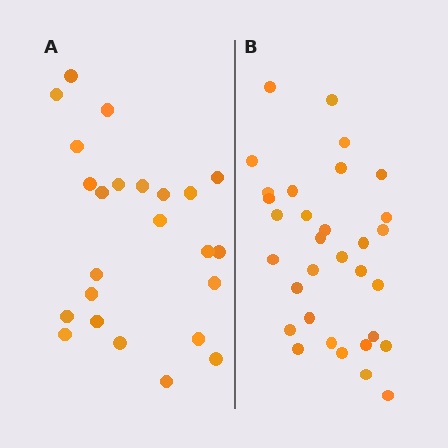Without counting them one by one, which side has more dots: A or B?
Region B (the right region) has more dots.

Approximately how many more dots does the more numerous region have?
Region B has roughly 8 or so more dots than region A.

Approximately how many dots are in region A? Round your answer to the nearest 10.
About 20 dots. (The exact count is 24, which rounds to 20.)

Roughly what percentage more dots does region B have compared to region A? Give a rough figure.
About 35% more.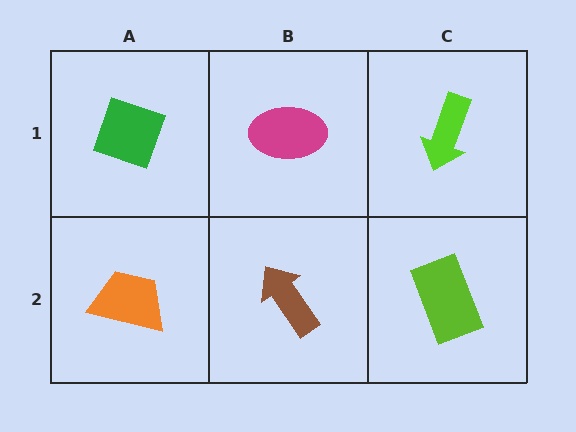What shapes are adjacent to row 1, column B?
A brown arrow (row 2, column B), a green diamond (row 1, column A), a lime arrow (row 1, column C).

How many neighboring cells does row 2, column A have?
2.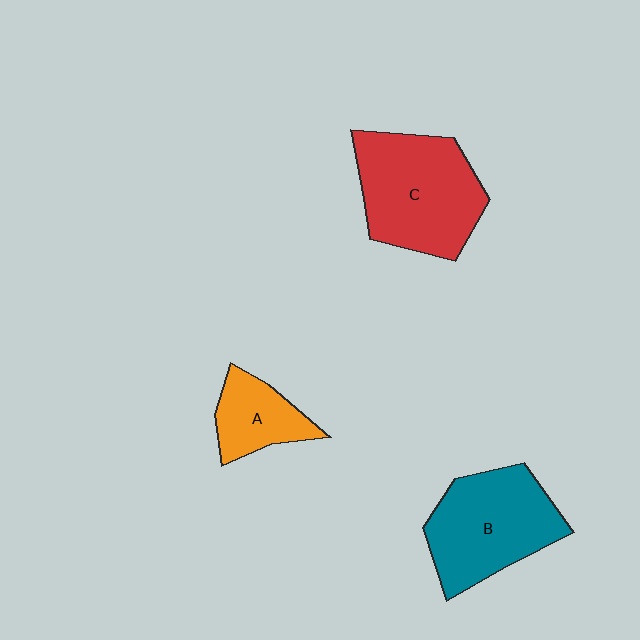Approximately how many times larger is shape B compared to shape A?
Approximately 2.0 times.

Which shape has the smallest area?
Shape A (orange).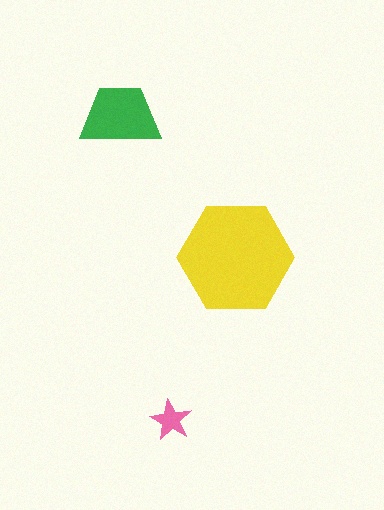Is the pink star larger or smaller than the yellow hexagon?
Smaller.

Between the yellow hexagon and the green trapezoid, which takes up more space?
The yellow hexagon.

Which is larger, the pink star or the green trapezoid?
The green trapezoid.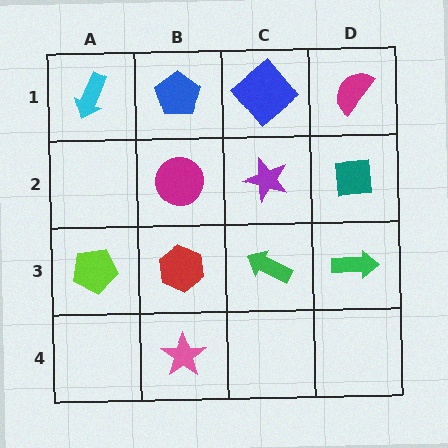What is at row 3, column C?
A green arrow.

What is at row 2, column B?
A magenta circle.